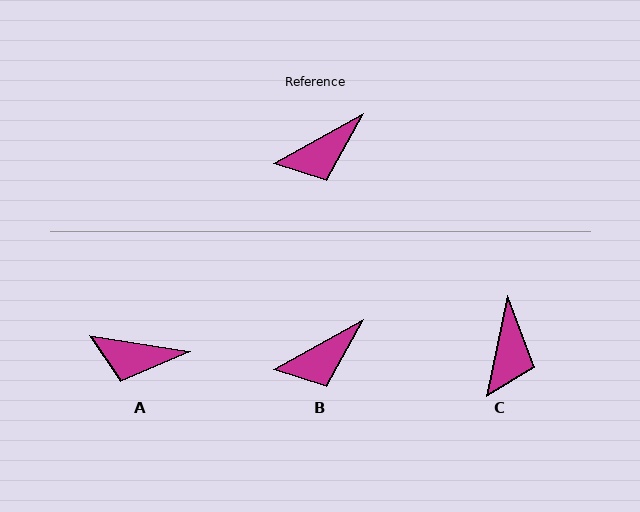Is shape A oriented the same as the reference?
No, it is off by about 38 degrees.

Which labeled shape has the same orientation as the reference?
B.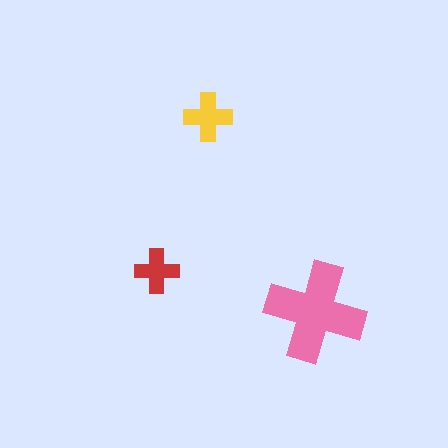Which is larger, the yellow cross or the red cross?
The yellow one.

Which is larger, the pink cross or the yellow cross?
The pink one.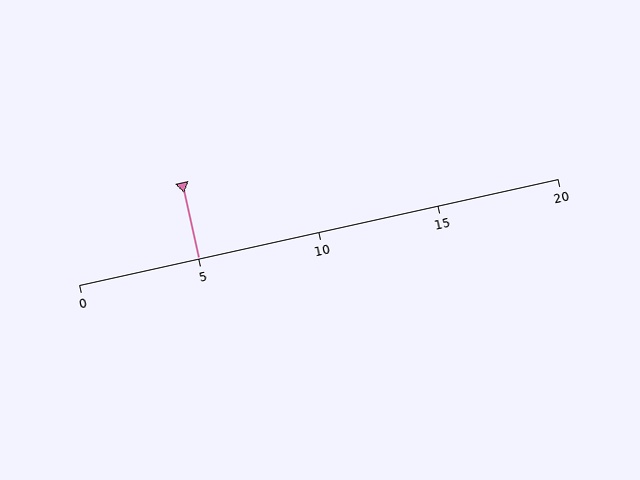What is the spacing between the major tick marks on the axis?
The major ticks are spaced 5 apart.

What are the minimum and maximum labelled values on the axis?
The axis runs from 0 to 20.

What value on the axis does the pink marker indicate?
The marker indicates approximately 5.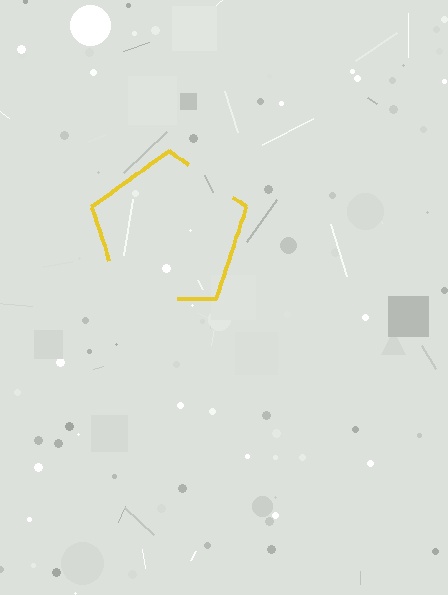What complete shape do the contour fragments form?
The contour fragments form a pentagon.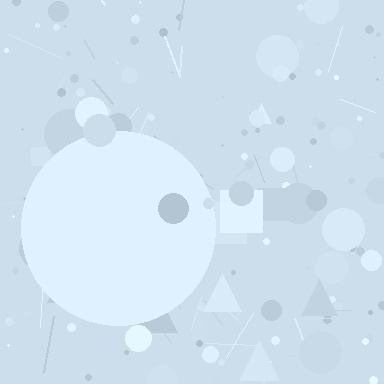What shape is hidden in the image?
A circle is hidden in the image.